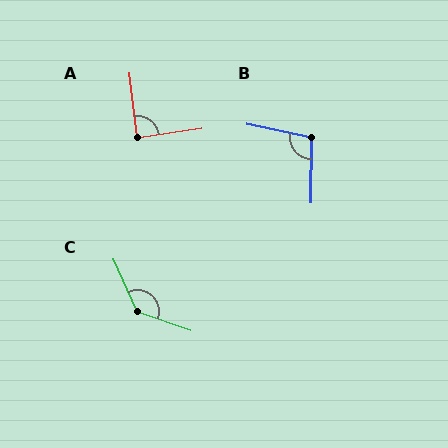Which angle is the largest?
C, at approximately 133 degrees.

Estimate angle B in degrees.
Approximately 102 degrees.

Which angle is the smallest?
A, at approximately 89 degrees.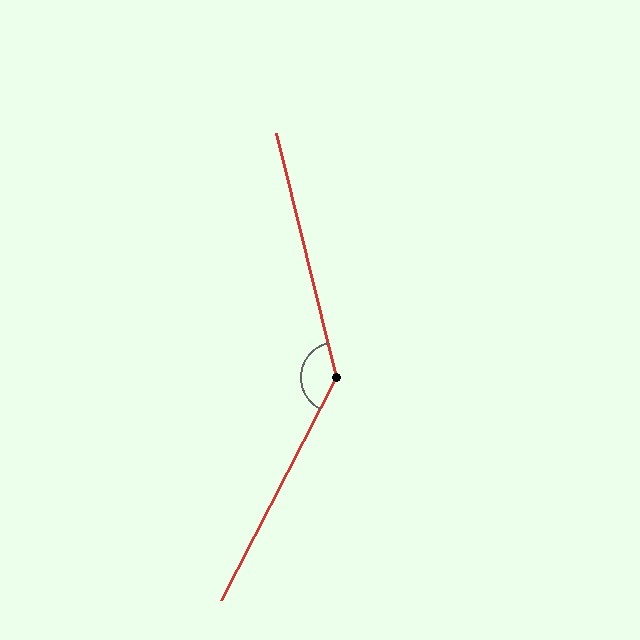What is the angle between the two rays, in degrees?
Approximately 139 degrees.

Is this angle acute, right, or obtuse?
It is obtuse.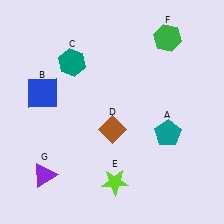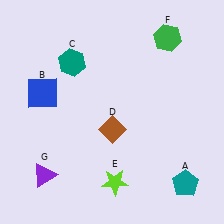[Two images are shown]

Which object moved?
The teal pentagon (A) moved down.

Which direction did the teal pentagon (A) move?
The teal pentagon (A) moved down.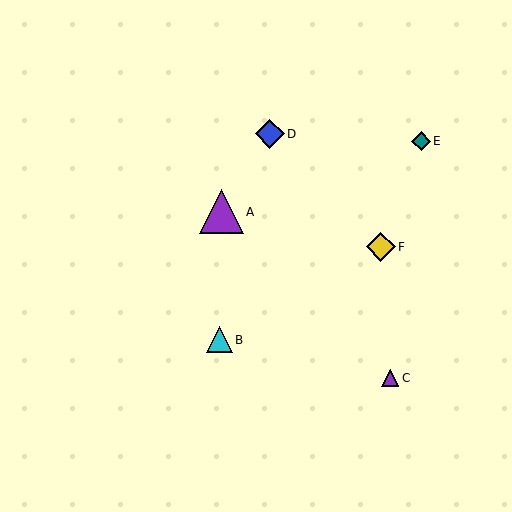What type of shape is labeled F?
Shape F is a yellow diamond.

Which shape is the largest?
The purple triangle (labeled A) is the largest.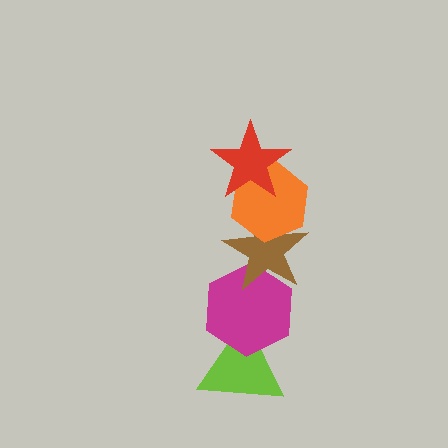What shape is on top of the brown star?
The orange hexagon is on top of the brown star.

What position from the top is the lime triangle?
The lime triangle is 5th from the top.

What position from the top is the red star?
The red star is 1st from the top.